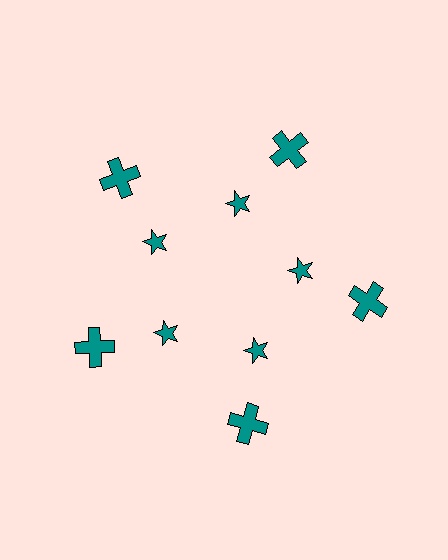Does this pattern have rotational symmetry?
Yes, this pattern has 5-fold rotational symmetry. It looks the same after rotating 72 degrees around the center.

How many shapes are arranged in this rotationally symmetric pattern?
There are 10 shapes, arranged in 5 groups of 2.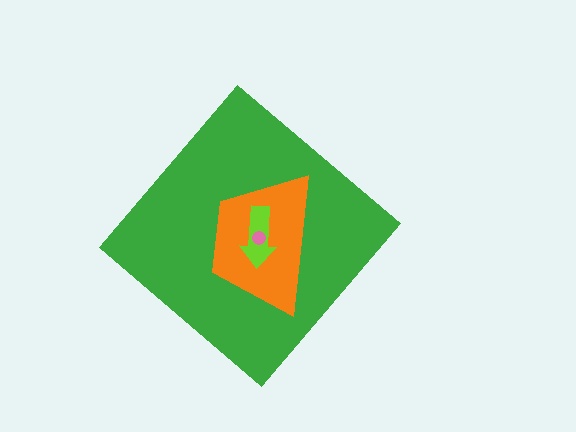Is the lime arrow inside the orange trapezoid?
Yes.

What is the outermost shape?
The green diamond.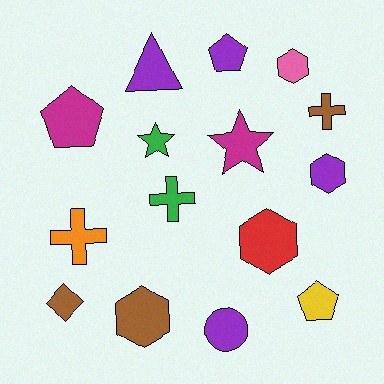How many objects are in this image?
There are 15 objects.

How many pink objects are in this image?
There is 1 pink object.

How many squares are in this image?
There are no squares.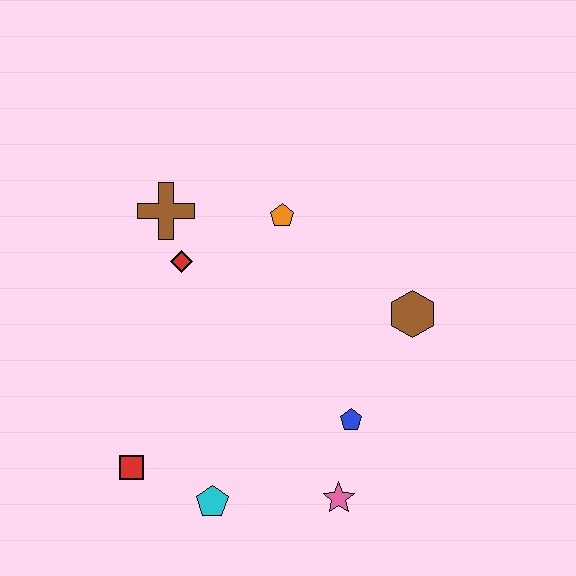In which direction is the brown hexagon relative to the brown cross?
The brown hexagon is to the right of the brown cross.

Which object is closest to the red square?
The cyan pentagon is closest to the red square.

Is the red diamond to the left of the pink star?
Yes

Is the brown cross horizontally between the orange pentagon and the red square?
Yes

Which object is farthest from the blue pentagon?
The brown cross is farthest from the blue pentagon.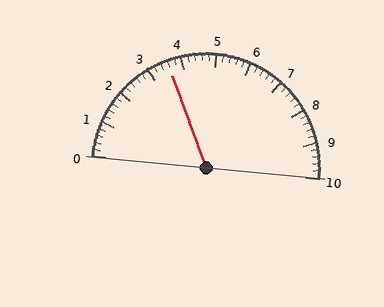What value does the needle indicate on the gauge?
The needle indicates approximately 3.6.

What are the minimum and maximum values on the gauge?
The gauge ranges from 0 to 10.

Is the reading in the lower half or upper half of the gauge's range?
The reading is in the lower half of the range (0 to 10).